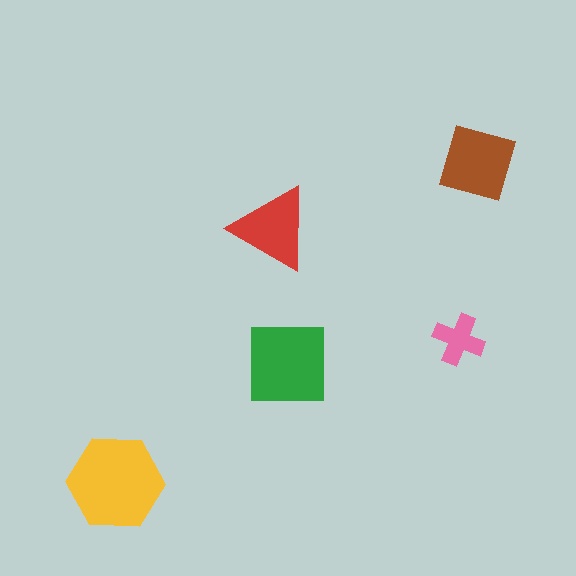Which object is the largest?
The yellow hexagon.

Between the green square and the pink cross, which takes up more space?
The green square.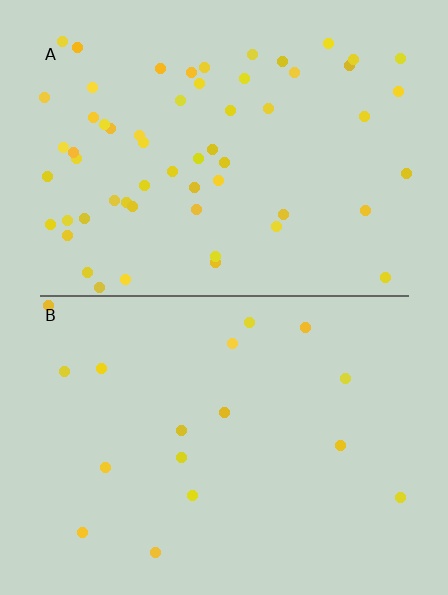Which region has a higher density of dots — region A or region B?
A (the top).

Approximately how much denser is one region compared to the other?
Approximately 3.5× — region A over region B.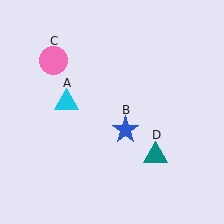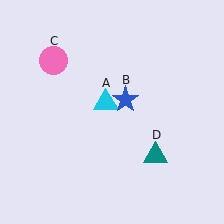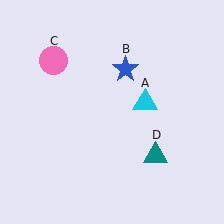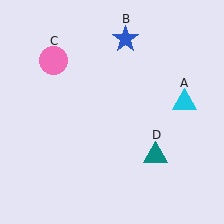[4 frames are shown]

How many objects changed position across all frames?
2 objects changed position: cyan triangle (object A), blue star (object B).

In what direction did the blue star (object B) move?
The blue star (object B) moved up.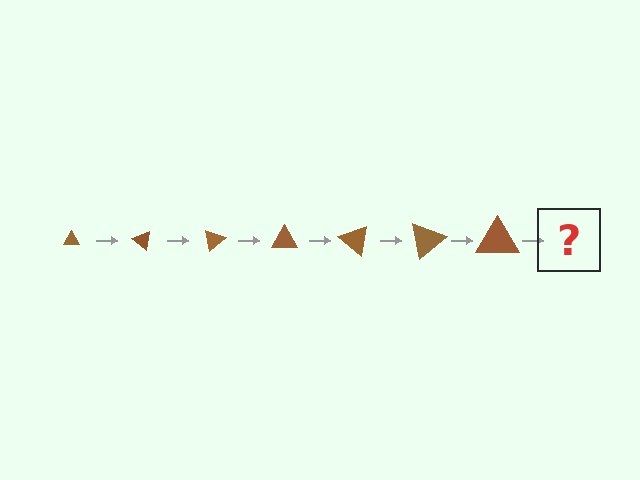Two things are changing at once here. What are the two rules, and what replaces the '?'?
The two rules are that the triangle grows larger each step and it rotates 40 degrees each step. The '?' should be a triangle, larger than the previous one and rotated 280 degrees from the start.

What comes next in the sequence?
The next element should be a triangle, larger than the previous one and rotated 280 degrees from the start.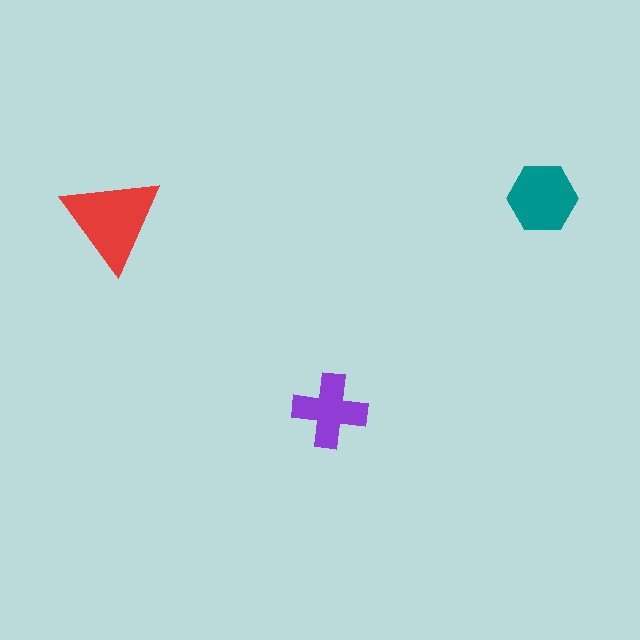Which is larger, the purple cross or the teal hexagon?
The teal hexagon.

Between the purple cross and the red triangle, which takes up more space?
The red triangle.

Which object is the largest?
The red triangle.